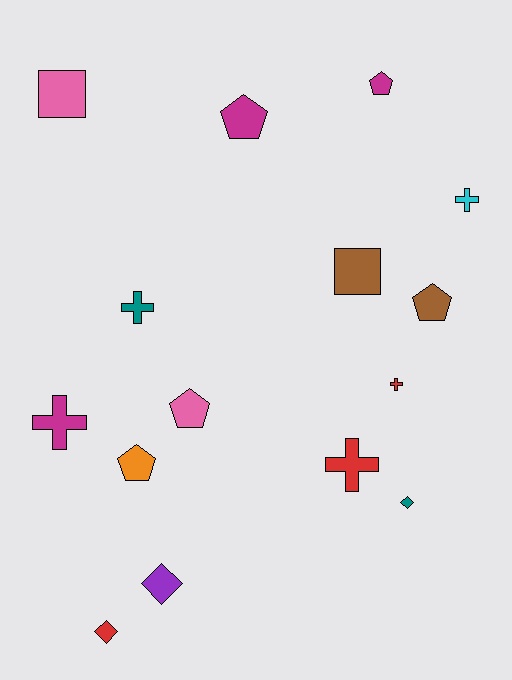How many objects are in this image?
There are 15 objects.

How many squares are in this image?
There are 2 squares.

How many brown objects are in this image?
There are 2 brown objects.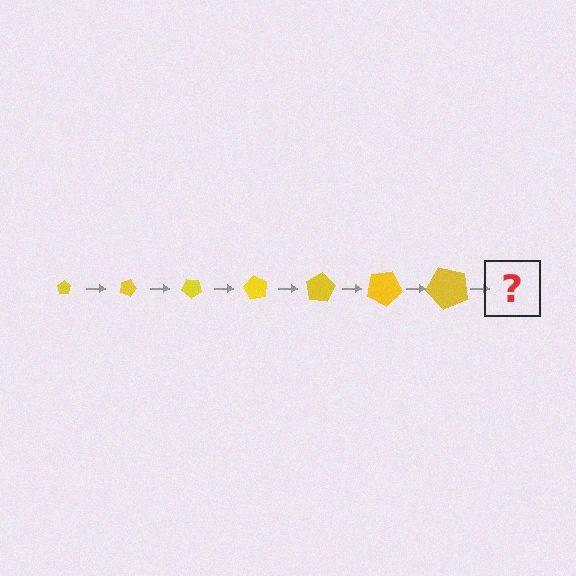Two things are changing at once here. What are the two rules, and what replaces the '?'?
The two rules are that the pentagon grows larger each step and it rotates 20 degrees each step. The '?' should be a pentagon, larger than the previous one and rotated 140 degrees from the start.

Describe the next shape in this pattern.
It should be a pentagon, larger than the previous one and rotated 140 degrees from the start.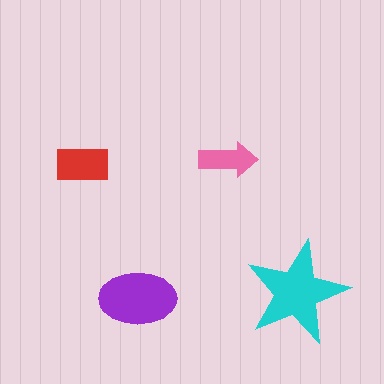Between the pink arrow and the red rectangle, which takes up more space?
The red rectangle.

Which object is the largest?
The cyan star.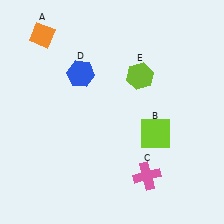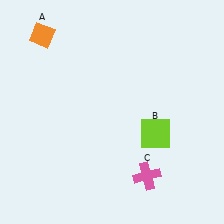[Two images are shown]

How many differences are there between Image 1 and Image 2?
There are 2 differences between the two images.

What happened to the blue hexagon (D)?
The blue hexagon (D) was removed in Image 2. It was in the top-left area of Image 1.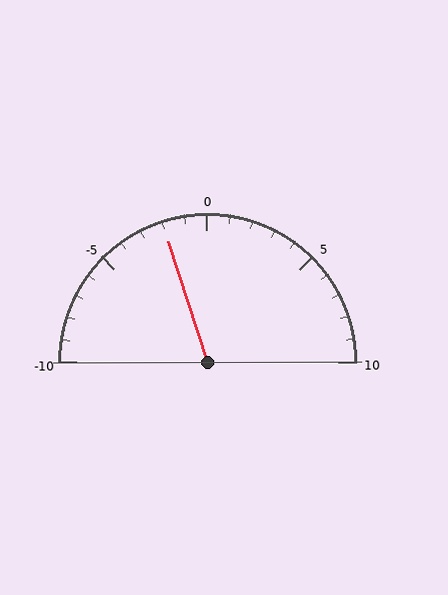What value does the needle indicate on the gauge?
The needle indicates approximately -2.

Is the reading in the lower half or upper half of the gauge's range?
The reading is in the lower half of the range (-10 to 10).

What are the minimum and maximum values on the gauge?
The gauge ranges from -10 to 10.